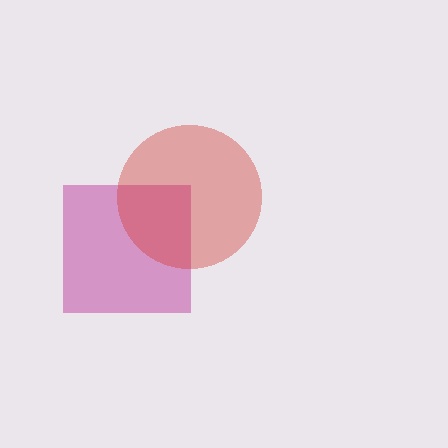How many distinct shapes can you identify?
There are 2 distinct shapes: a magenta square, a red circle.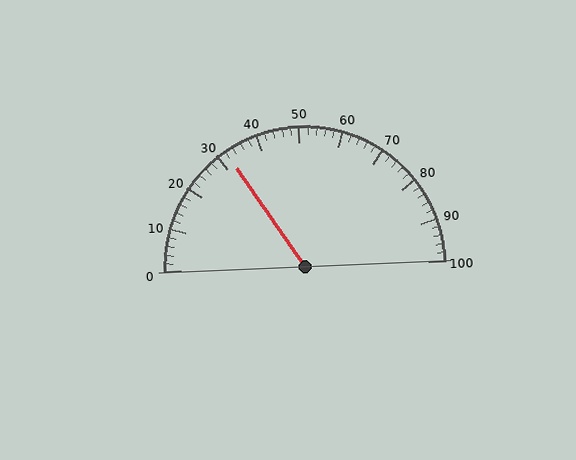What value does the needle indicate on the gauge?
The needle indicates approximately 32.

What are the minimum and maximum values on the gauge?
The gauge ranges from 0 to 100.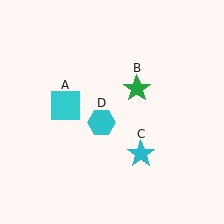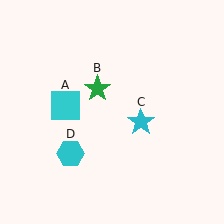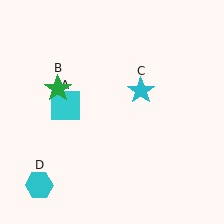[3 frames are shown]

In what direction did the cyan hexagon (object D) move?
The cyan hexagon (object D) moved down and to the left.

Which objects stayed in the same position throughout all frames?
Cyan square (object A) remained stationary.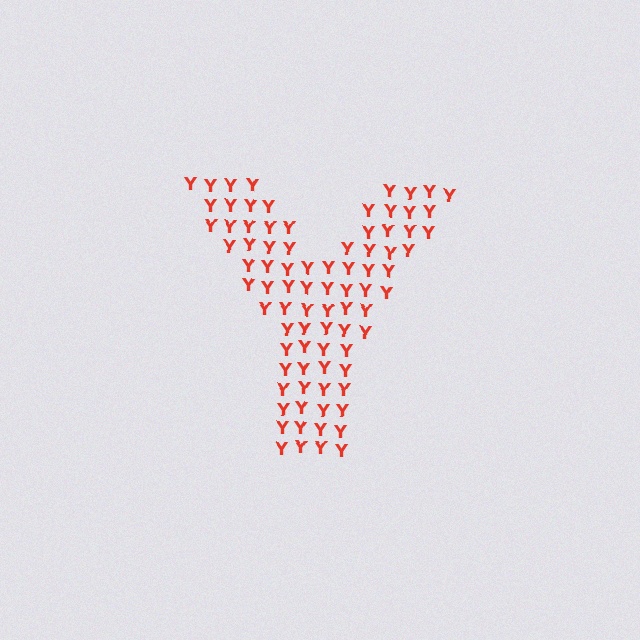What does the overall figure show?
The overall figure shows the letter Y.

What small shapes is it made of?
It is made of small letter Y's.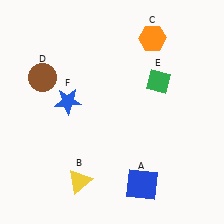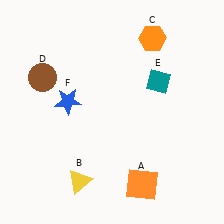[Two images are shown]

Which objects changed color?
A changed from blue to orange. E changed from green to teal.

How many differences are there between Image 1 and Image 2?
There are 2 differences between the two images.